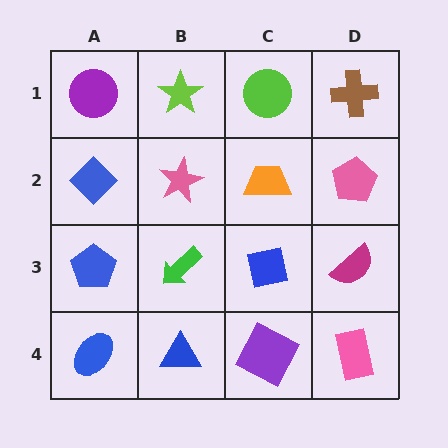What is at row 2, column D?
A pink pentagon.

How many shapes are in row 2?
4 shapes.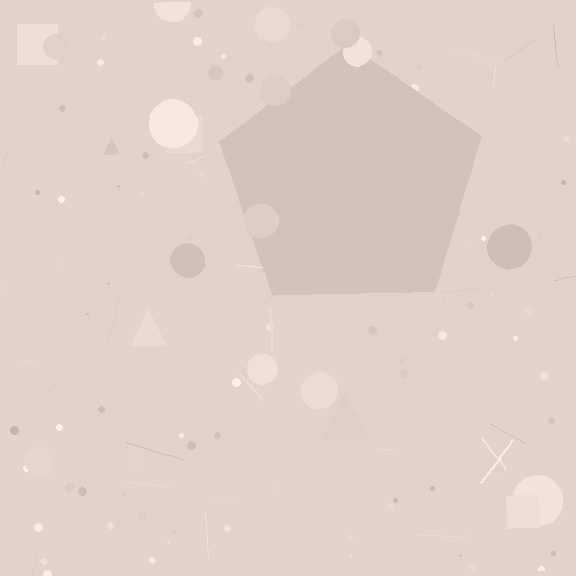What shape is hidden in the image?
A pentagon is hidden in the image.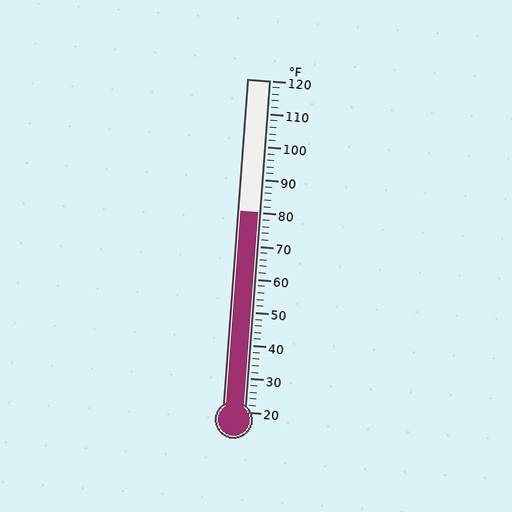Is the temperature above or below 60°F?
The temperature is above 60°F.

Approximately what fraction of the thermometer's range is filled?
The thermometer is filled to approximately 60% of its range.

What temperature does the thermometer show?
The thermometer shows approximately 80°F.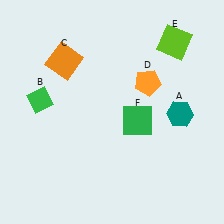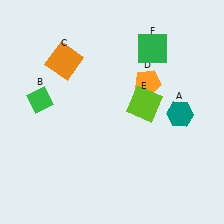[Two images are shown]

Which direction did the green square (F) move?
The green square (F) moved up.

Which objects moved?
The objects that moved are: the lime square (E), the green square (F).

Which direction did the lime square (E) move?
The lime square (E) moved down.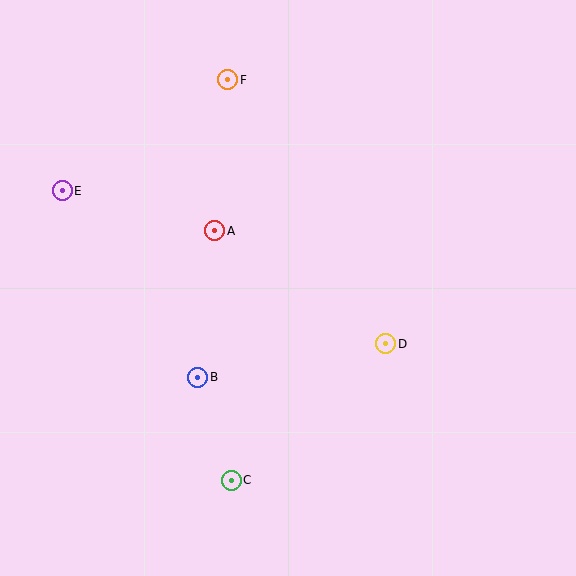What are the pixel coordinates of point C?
Point C is at (231, 480).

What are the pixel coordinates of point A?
Point A is at (215, 231).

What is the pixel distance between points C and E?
The distance between C and E is 335 pixels.